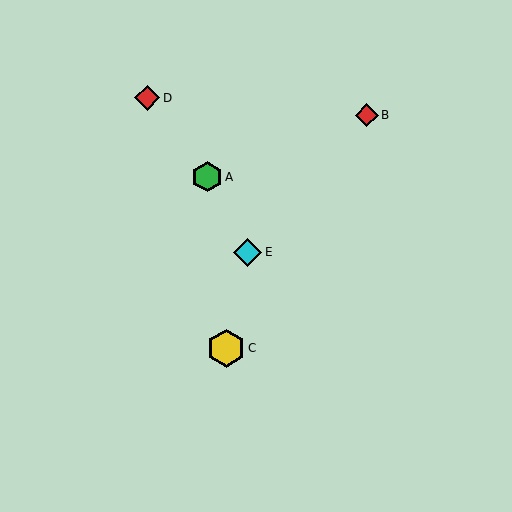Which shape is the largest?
The yellow hexagon (labeled C) is the largest.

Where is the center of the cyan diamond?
The center of the cyan diamond is at (248, 252).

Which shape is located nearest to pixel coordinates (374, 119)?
The red diamond (labeled B) at (367, 115) is nearest to that location.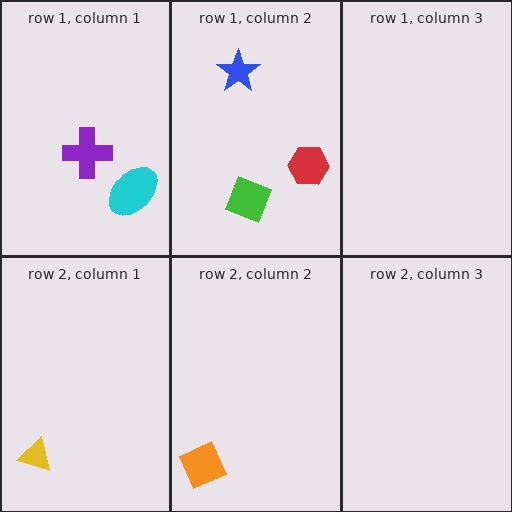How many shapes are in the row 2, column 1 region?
1.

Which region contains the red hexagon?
The row 1, column 2 region.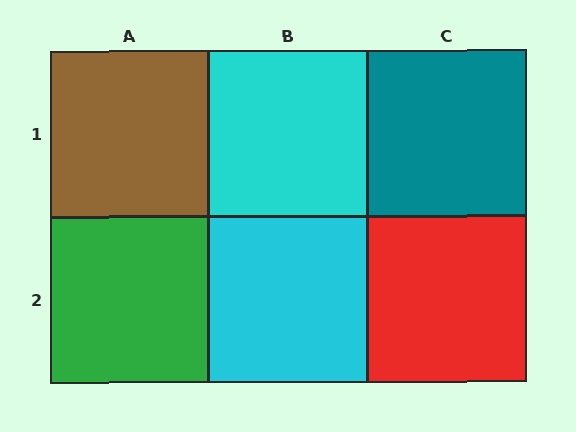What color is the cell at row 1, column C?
Teal.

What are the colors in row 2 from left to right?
Green, cyan, red.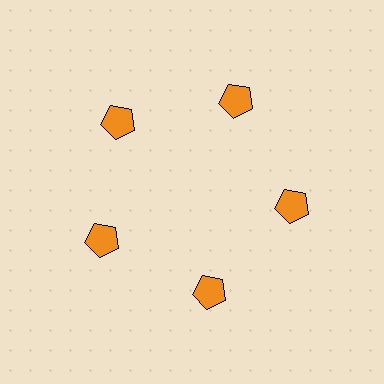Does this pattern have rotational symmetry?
Yes, this pattern has 5-fold rotational symmetry. It looks the same after rotating 72 degrees around the center.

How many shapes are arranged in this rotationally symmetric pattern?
There are 5 shapes, arranged in 5 groups of 1.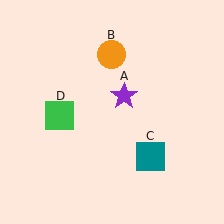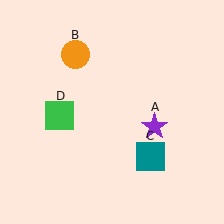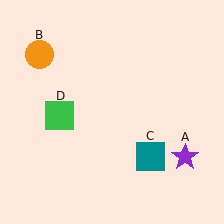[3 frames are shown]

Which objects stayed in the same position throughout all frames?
Teal square (object C) and green square (object D) remained stationary.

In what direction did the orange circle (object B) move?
The orange circle (object B) moved left.